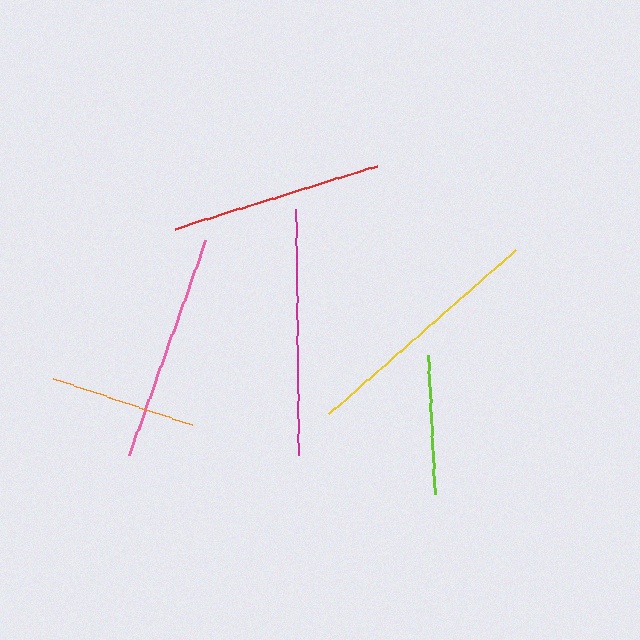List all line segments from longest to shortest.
From longest to shortest: yellow, magenta, pink, red, orange, lime.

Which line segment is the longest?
The yellow line is the longest at approximately 250 pixels.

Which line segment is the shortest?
The lime line is the shortest at approximately 138 pixels.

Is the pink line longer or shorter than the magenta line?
The magenta line is longer than the pink line.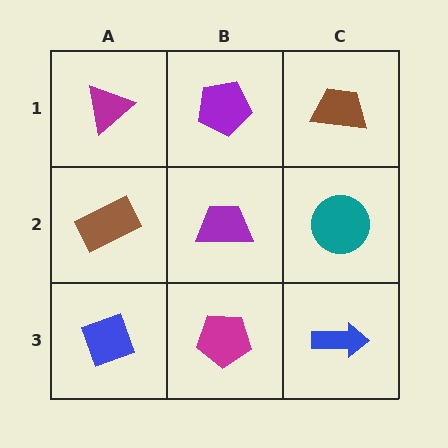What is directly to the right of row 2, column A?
A purple trapezoid.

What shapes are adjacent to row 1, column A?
A brown rectangle (row 2, column A), a purple pentagon (row 1, column B).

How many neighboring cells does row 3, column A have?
2.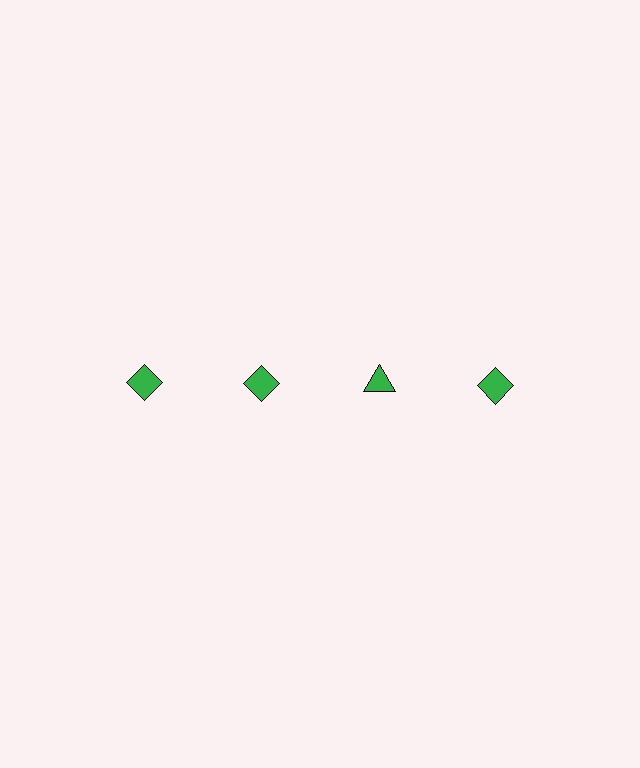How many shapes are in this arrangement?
There are 4 shapes arranged in a grid pattern.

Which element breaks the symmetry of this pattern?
The green triangle in the top row, center column breaks the symmetry. All other shapes are green diamonds.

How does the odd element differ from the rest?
It has a different shape: triangle instead of diamond.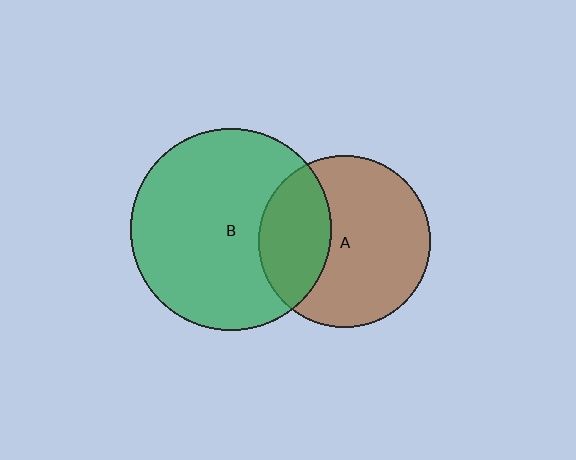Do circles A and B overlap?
Yes.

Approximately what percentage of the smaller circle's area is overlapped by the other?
Approximately 30%.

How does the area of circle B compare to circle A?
Approximately 1.4 times.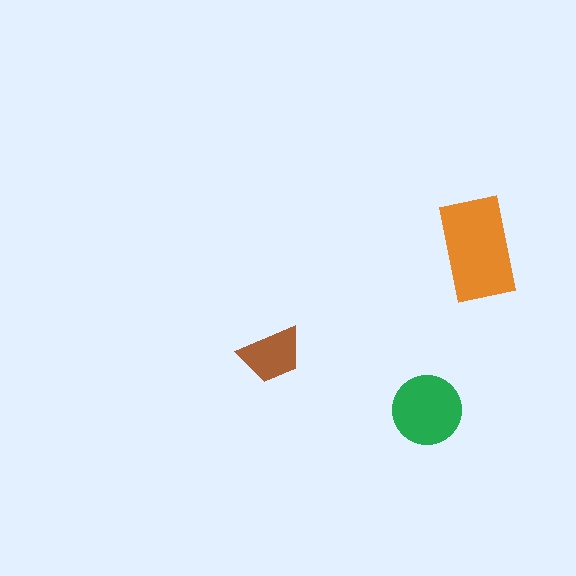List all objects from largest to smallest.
The orange rectangle, the green circle, the brown trapezoid.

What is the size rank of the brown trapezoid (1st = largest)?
3rd.